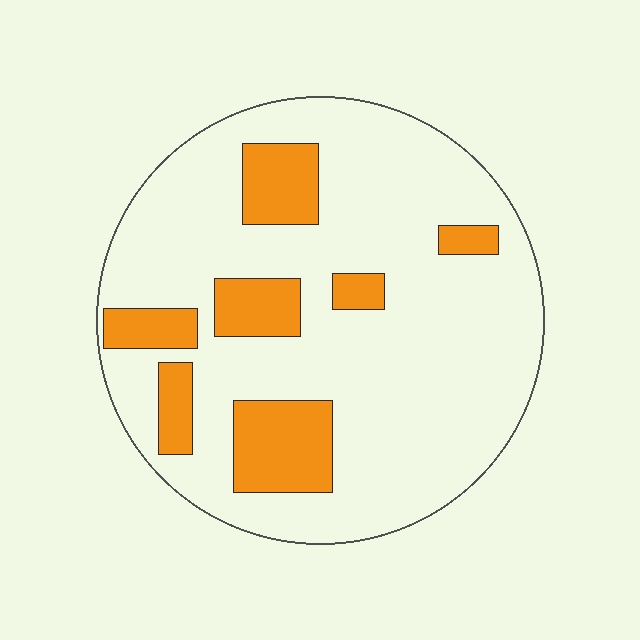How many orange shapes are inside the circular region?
7.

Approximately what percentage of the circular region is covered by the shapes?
Approximately 20%.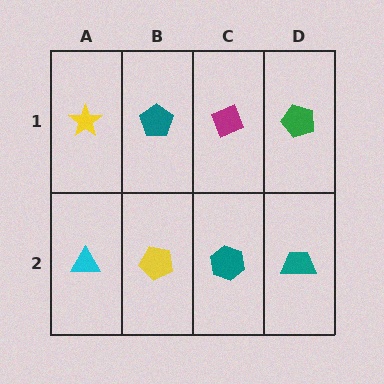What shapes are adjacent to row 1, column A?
A cyan triangle (row 2, column A), a teal pentagon (row 1, column B).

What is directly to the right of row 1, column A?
A teal pentagon.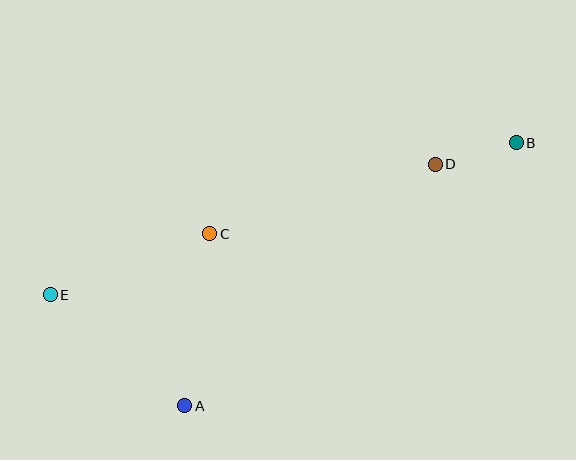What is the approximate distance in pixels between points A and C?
The distance between A and C is approximately 174 pixels.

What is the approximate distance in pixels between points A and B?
The distance between A and B is approximately 423 pixels.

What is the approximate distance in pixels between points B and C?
The distance between B and C is approximately 320 pixels.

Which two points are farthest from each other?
Points B and E are farthest from each other.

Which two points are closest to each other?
Points B and D are closest to each other.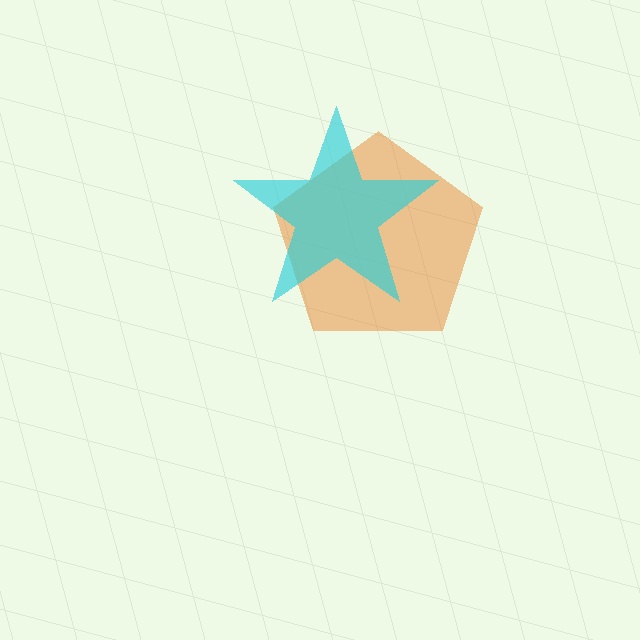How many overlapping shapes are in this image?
There are 2 overlapping shapes in the image.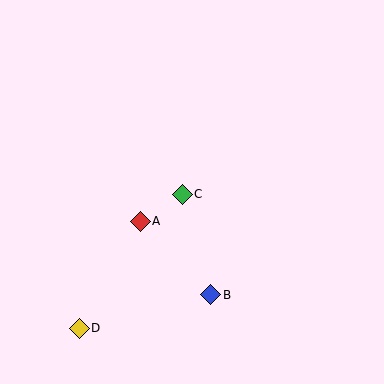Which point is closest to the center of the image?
Point C at (182, 194) is closest to the center.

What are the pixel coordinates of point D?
Point D is at (79, 328).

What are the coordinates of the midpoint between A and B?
The midpoint between A and B is at (176, 258).